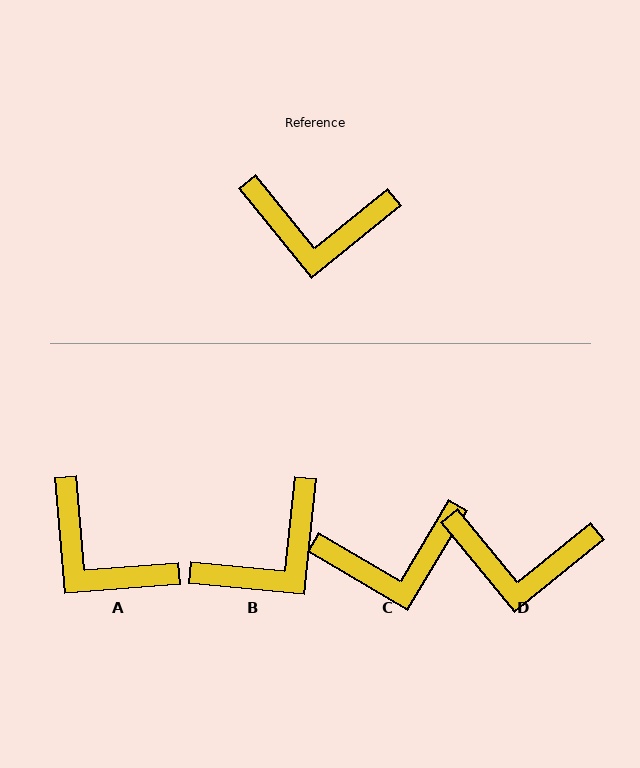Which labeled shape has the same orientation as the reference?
D.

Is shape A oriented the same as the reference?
No, it is off by about 35 degrees.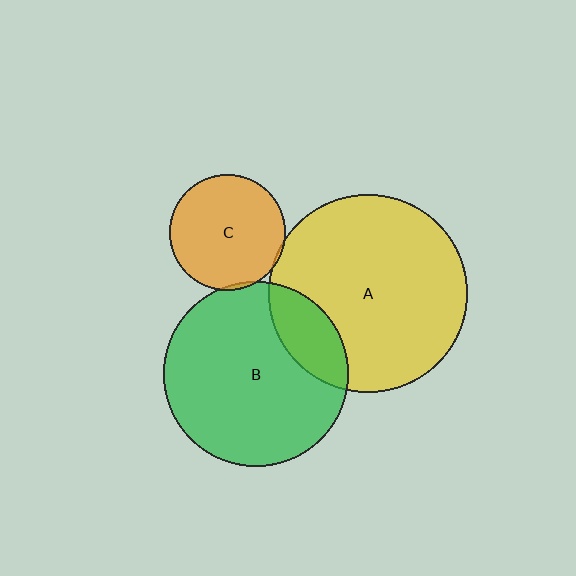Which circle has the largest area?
Circle A (yellow).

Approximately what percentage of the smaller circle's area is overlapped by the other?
Approximately 20%.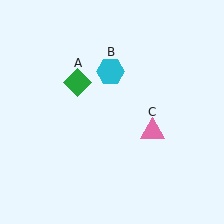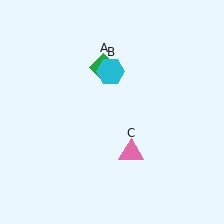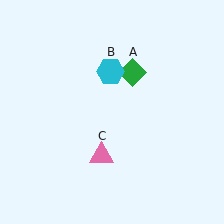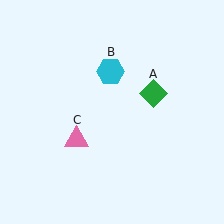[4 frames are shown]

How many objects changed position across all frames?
2 objects changed position: green diamond (object A), pink triangle (object C).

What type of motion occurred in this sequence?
The green diamond (object A), pink triangle (object C) rotated clockwise around the center of the scene.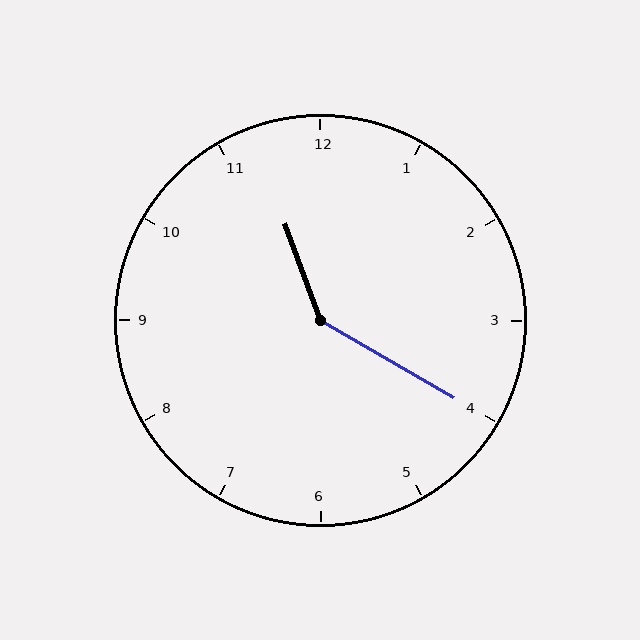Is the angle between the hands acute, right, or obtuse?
It is obtuse.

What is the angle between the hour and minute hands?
Approximately 140 degrees.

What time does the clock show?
11:20.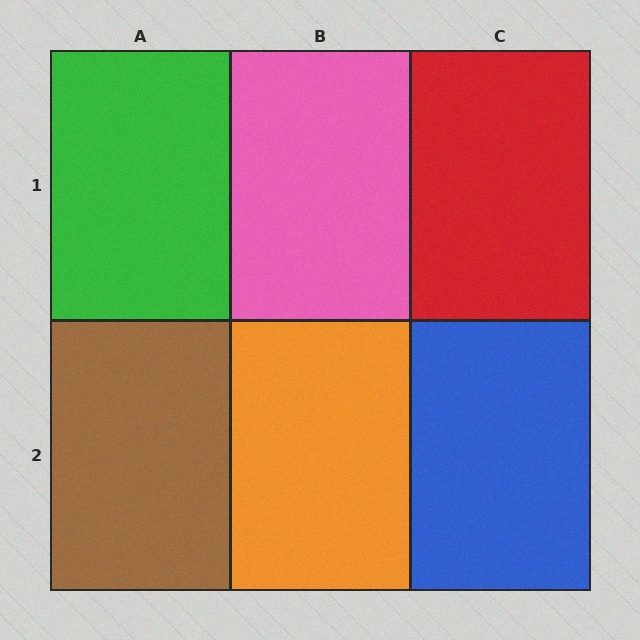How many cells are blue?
1 cell is blue.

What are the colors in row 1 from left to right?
Green, pink, red.